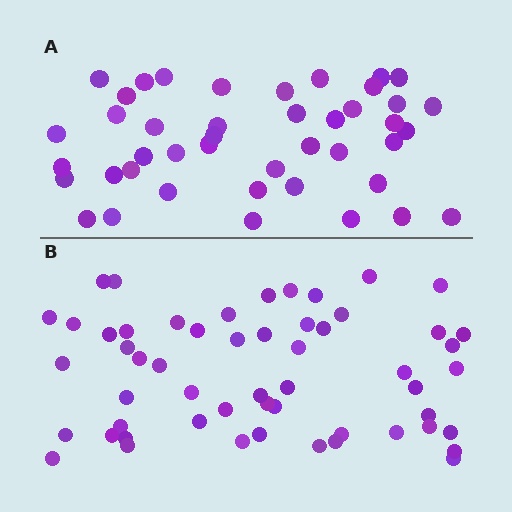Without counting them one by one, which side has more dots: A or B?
Region B (the bottom region) has more dots.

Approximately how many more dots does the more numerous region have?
Region B has roughly 12 or so more dots than region A.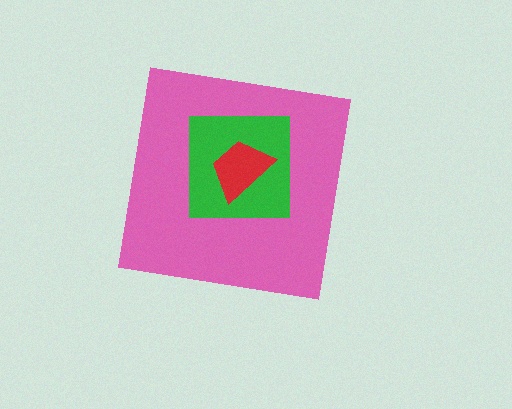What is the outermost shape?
The pink square.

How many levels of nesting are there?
3.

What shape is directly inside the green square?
The red trapezoid.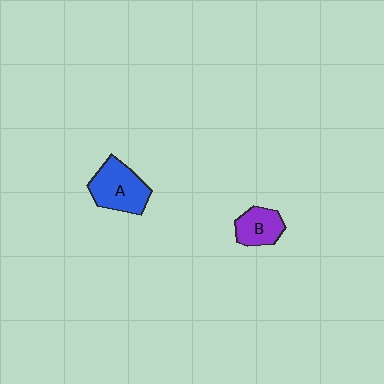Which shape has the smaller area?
Shape B (purple).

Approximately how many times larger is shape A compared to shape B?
Approximately 1.5 times.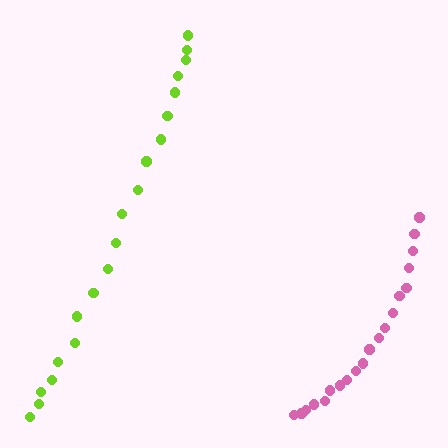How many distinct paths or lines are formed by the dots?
There are 2 distinct paths.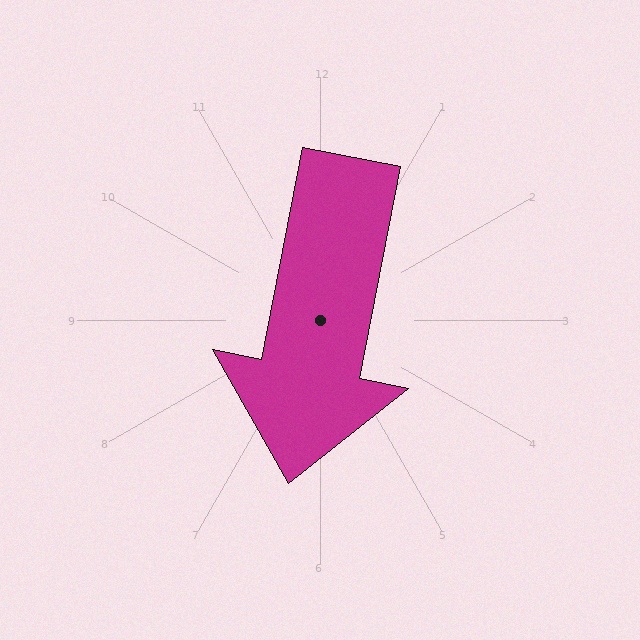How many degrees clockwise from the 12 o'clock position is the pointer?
Approximately 191 degrees.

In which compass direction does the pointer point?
South.